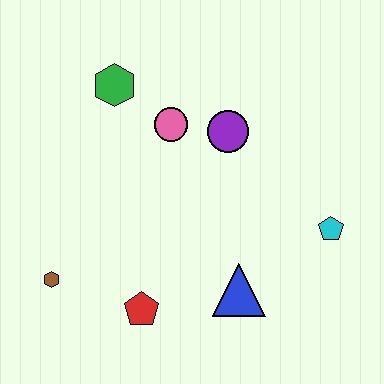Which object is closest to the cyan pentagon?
The blue triangle is closest to the cyan pentagon.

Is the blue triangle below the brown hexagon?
Yes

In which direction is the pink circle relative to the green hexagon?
The pink circle is to the right of the green hexagon.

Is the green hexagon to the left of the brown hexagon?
No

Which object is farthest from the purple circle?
The brown hexagon is farthest from the purple circle.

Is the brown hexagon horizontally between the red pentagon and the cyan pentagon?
No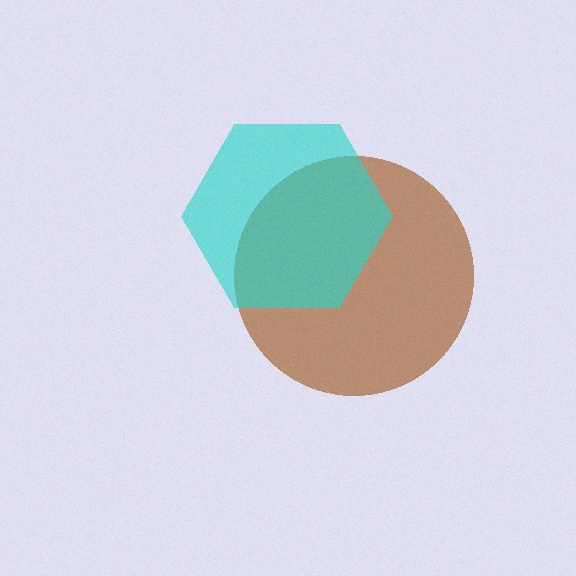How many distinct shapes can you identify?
There are 2 distinct shapes: a brown circle, a cyan hexagon.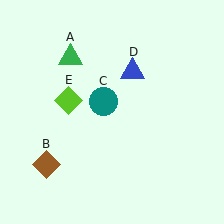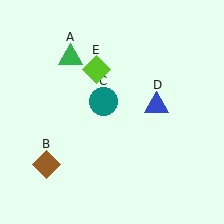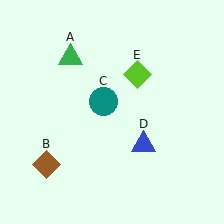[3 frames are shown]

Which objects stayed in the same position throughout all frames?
Green triangle (object A) and brown diamond (object B) and teal circle (object C) remained stationary.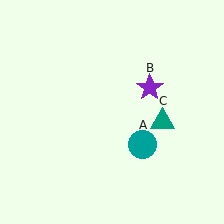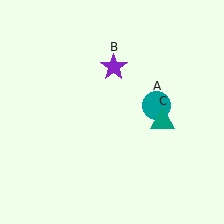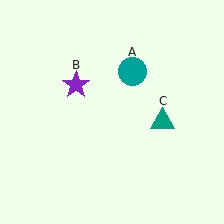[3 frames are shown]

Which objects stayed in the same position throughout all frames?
Teal triangle (object C) remained stationary.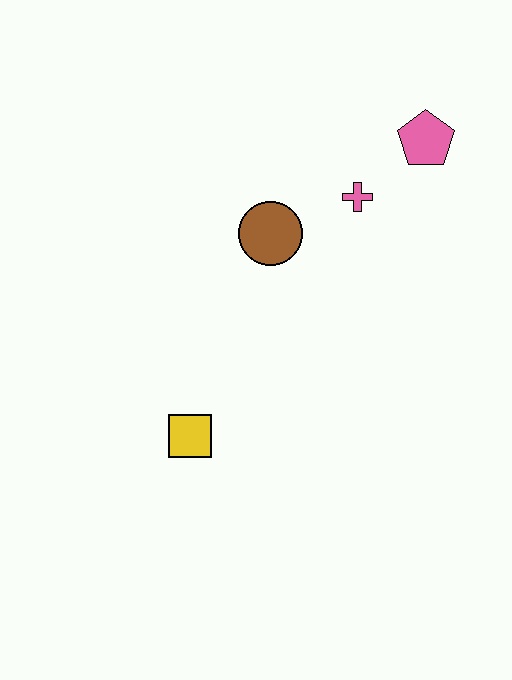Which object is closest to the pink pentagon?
The pink cross is closest to the pink pentagon.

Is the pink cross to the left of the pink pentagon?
Yes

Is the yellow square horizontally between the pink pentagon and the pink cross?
No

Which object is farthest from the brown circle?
The yellow square is farthest from the brown circle.